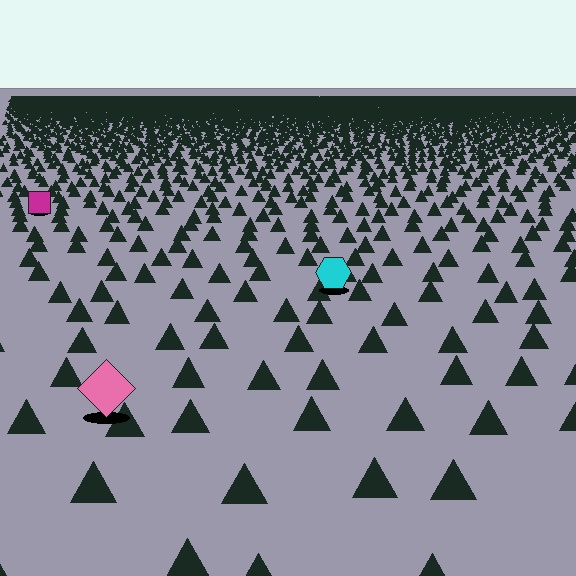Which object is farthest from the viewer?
The magenta square is farthest from the viewer. It appears smaller and the ground texture around it is denser.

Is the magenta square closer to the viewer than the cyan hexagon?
No. The cyan hexagon is closer — you can tell from the texture gradient: the ground texture is coarser near it.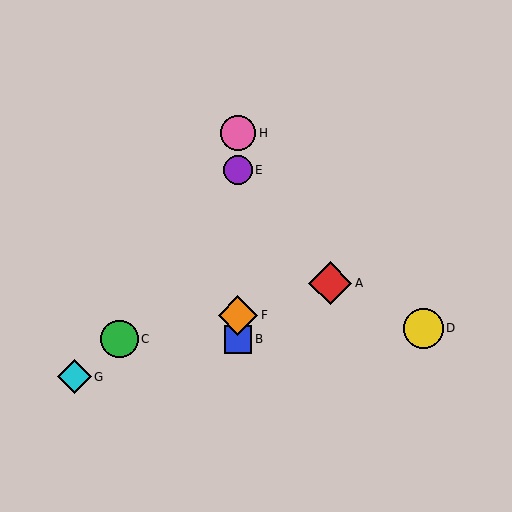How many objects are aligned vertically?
4 objects (B, E, F, H) are aligned vertically.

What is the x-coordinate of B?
Object B is at x≈238.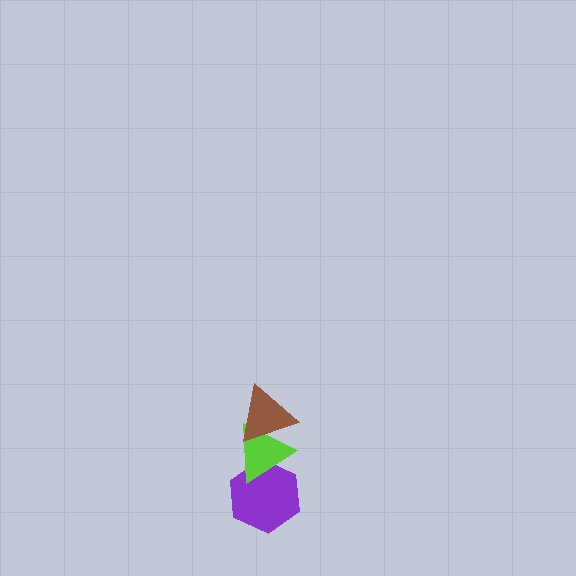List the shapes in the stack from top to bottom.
From top to bottom: the brown triangle, the lime triangle, the purple hexagon.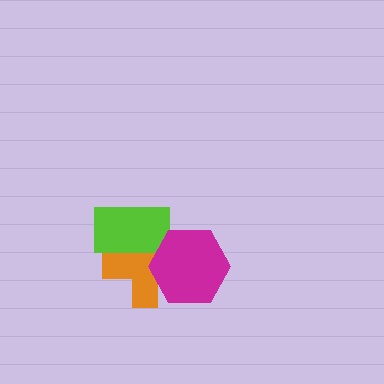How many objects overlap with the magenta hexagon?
2 objects overlap with the magenta hexagon.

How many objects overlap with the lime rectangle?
2 objects overlap with the lime rectangle.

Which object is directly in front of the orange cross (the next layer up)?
The lime rectangle is directly in front of the orange cross.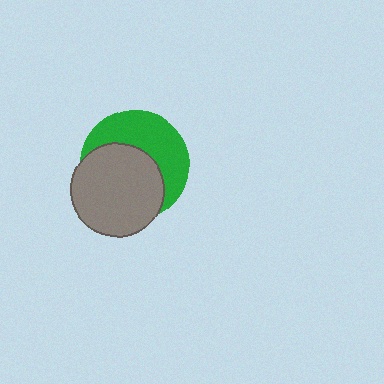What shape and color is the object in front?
The object in front is a gray circle.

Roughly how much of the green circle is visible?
About half of it is visible (roughly 46%).